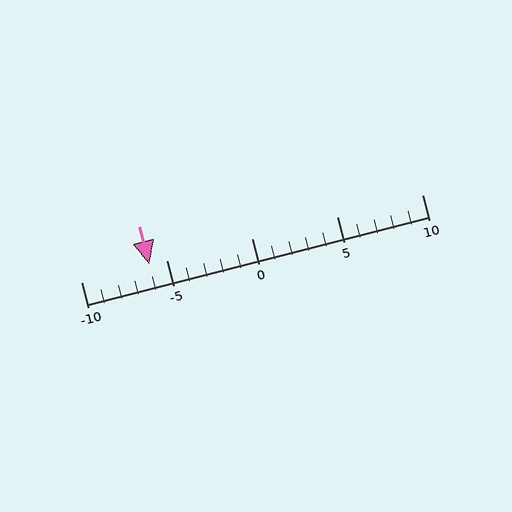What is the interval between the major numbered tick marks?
The major tick marks are spaced 5 units apart.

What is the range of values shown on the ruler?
The ruler shows values from -10 to 10.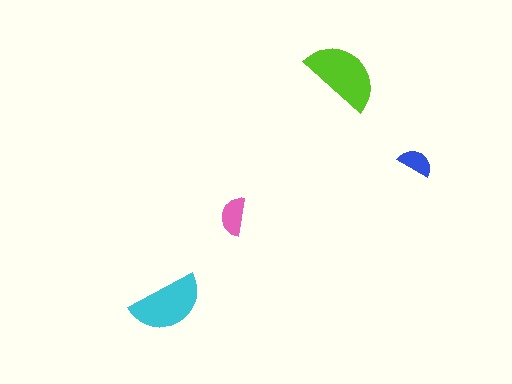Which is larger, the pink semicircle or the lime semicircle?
The lime one.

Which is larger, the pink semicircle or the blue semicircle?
The pink one.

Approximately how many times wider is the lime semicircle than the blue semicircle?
About 2 times wider.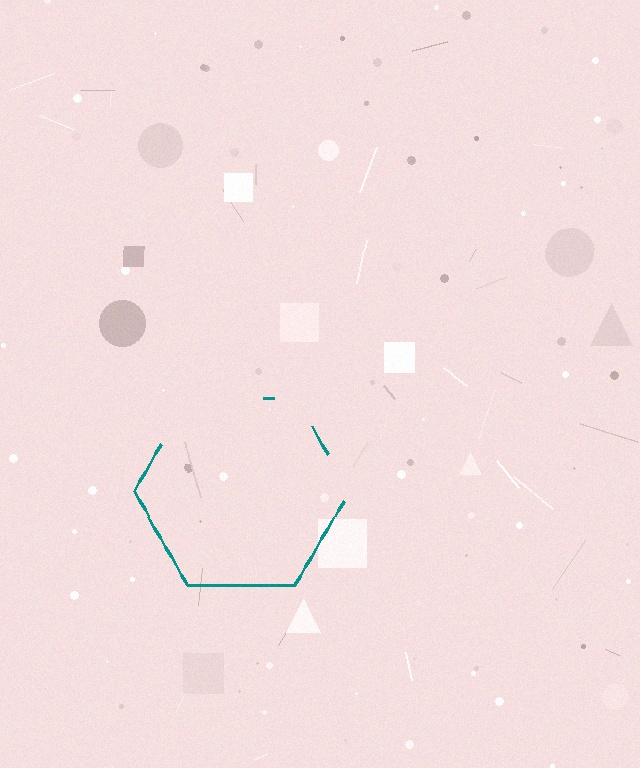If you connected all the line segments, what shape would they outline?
They would outline a hexagon.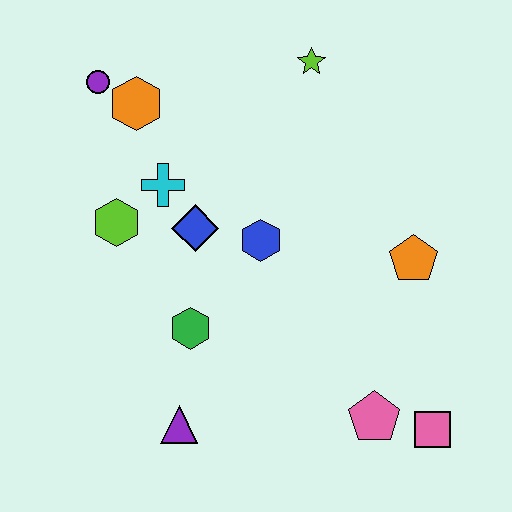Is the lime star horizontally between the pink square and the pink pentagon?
No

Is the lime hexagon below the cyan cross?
Yes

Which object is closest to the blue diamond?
The cyan cross is closest to the blue diamond.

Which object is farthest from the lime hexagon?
The pink square is farthest from the lime hexagon.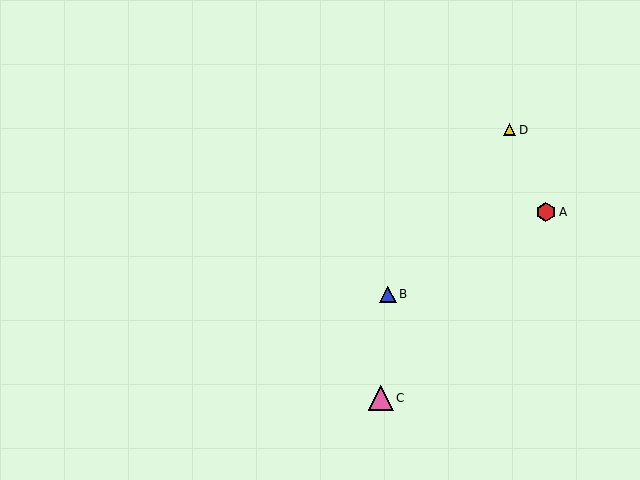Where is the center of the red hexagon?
The center of the red hexagon is at (546, 212).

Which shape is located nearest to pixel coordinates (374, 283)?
The blue triangle (labeled B) at (388, 294) is nearest to that location.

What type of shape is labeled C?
Shape C is a pink triangle.